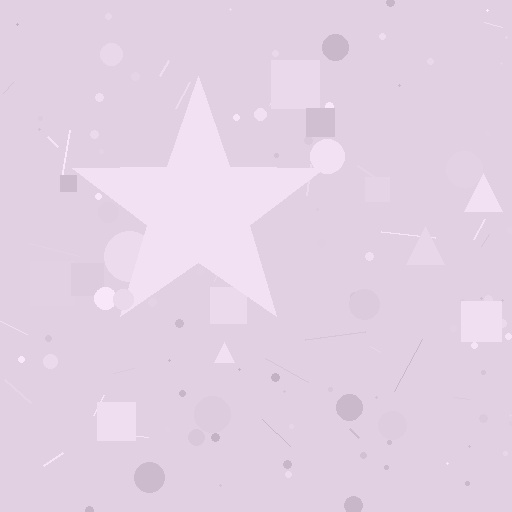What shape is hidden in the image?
A star is hidden in the image.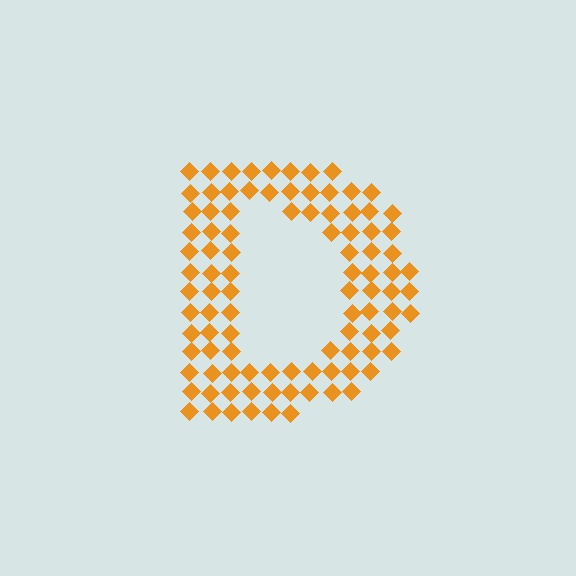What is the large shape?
The large shape is the letter D.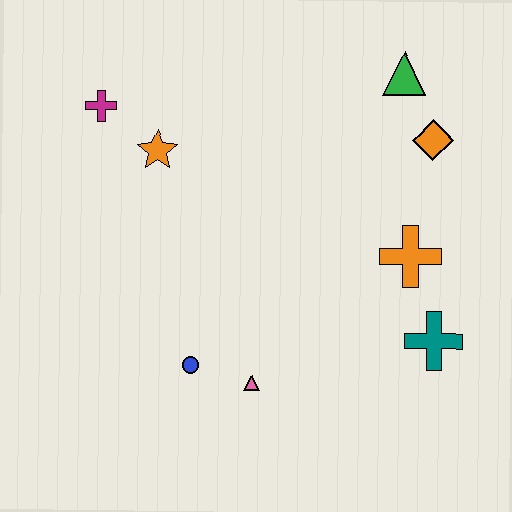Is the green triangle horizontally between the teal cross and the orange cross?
No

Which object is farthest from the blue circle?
The green triangle is farthest from the blue circle.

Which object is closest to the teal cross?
The orange cross is closest to the teal cross.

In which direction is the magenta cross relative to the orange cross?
The magenta cross is to the left of the orange cross.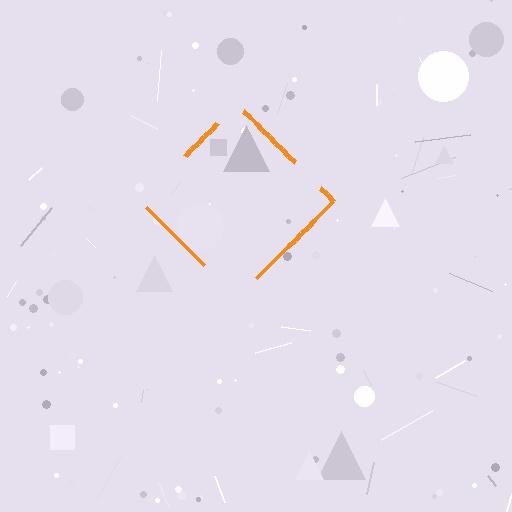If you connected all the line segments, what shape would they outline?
They would outline a diamond.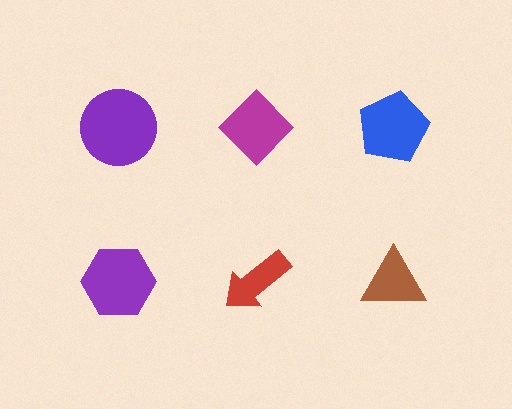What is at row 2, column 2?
A red arrow.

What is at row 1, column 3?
A blue pentagon.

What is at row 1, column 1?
A purple circle.